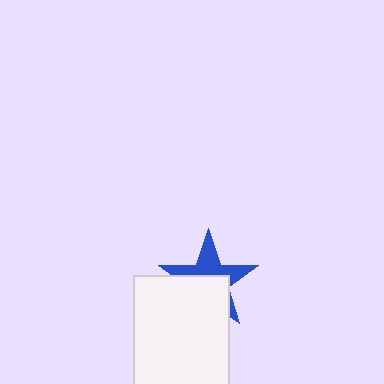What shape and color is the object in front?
The object in front is a white rectangle.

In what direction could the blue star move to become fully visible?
The blue star could move up. That would shift it out from behind the white rectangle entirely.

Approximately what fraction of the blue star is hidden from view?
Roughly 51% of the blue star is hidden behind the white rectangle.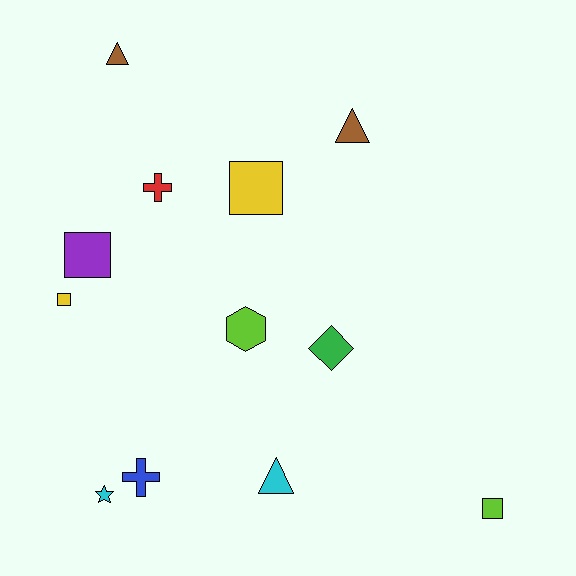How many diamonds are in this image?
There is 1 diamond.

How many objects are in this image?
There are 12 objects.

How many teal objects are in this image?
There are no teal objects.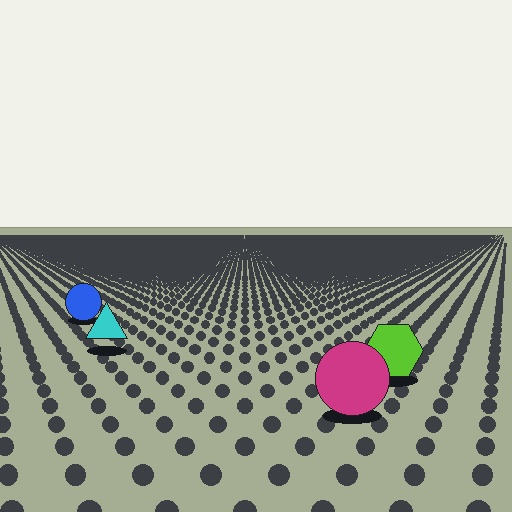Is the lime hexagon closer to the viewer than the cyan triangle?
Yes. The lime hexagon is closer — you can tell from the texture gradient: the ground texture is coarser near it.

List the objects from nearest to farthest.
From nearest to farthest: the magenta circle, the lime hexagon, the cyan triangle, the blue circle.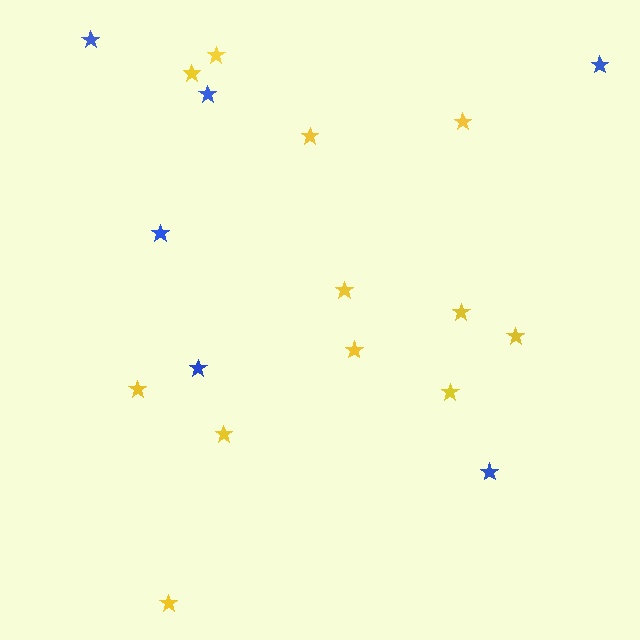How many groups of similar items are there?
There are 2 groups: one group of yellow stars (12) and one group of blue stars (6).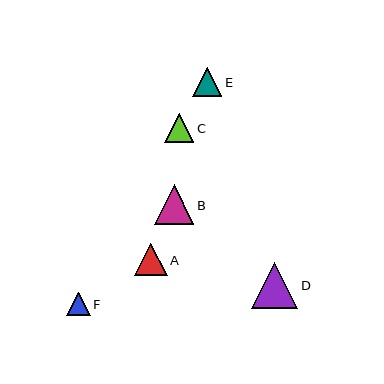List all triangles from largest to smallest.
From largest to smallest: D, B, A, E, C, F.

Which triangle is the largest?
Triangle D is the largest with a size of approximately 46 pixels.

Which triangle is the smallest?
Triangle F is the smallest with a size of approximately 24 pixels.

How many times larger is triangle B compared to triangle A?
Triangle B is approximately 1.2 times the size of triangle A.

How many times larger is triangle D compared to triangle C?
Triangle D is approximately 1.6 times the size of triangle C.